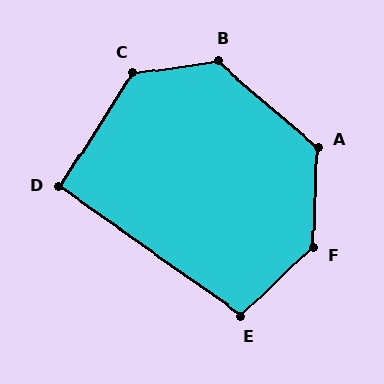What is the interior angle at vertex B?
Approximately 131 degrees (obtuse).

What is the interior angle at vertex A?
Approximately 128 degrees (obtuse).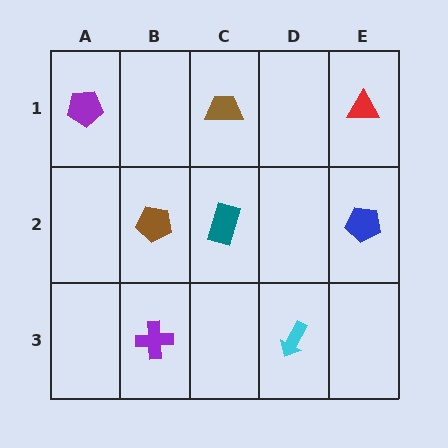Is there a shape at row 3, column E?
No, that cell is empty.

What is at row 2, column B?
A brown pentagon.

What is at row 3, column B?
A purple cross.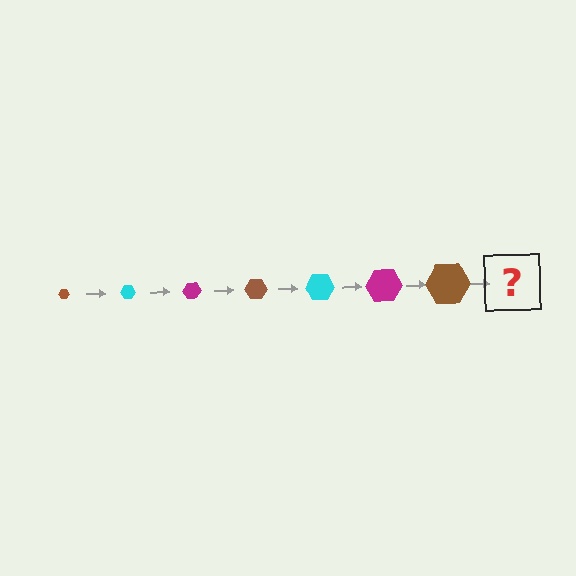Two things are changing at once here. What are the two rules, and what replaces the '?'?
The two rules are that the hexagon grows larger each step and the color cycles through brown, cyan, and magenta. The '?' should be a cyan hexagon, larger than the previous one.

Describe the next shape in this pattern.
It should be a cyan hexagon, larger than the previous one.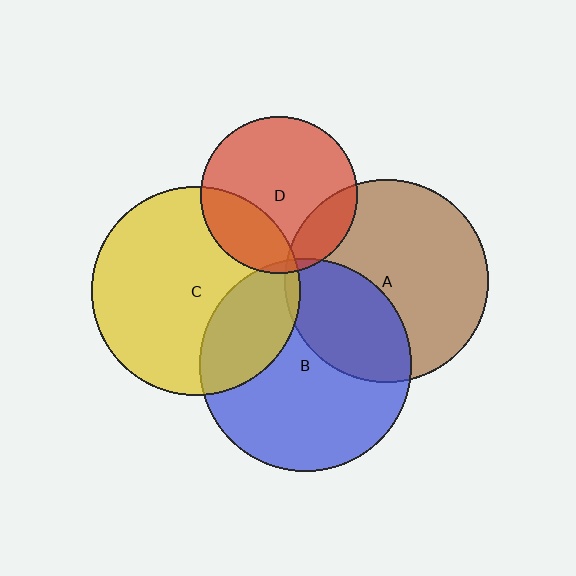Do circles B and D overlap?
Yes.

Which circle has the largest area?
Circle B (blue).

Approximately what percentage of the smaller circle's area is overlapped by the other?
Approximately 5%.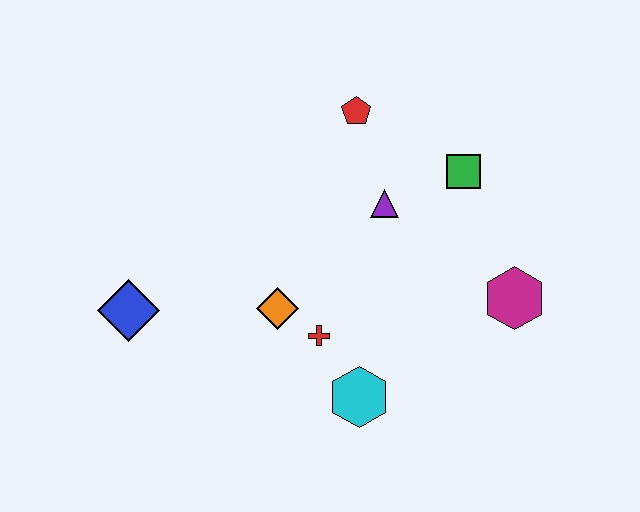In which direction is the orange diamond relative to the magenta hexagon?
The orange diamond is to the left of the magenta hexagon.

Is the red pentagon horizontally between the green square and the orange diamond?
Yes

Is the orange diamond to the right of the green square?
No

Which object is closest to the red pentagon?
The purple triangle is closest to the red pentagon.